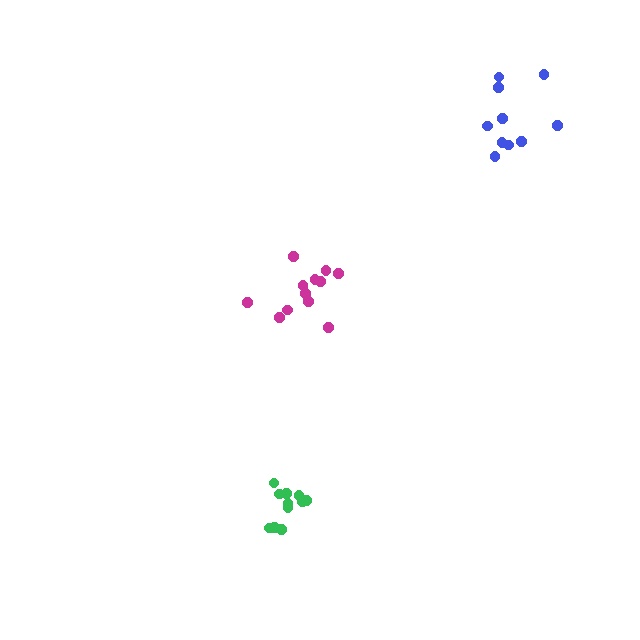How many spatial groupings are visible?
There are 3 spatial groupings.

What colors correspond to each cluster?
The clusters are colored: green, magenta, blue.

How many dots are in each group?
Group 1: 11 dots, Group 2: 12 dots, Group 3: 10 dots (33 total).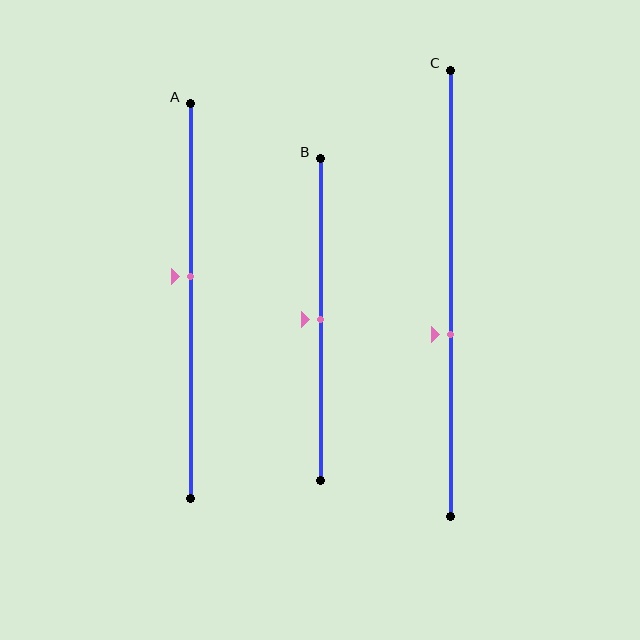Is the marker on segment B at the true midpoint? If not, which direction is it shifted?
Yes, the marker on segment B is at the true midpoint.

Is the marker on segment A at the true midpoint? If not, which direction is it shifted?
No, the marker on segment A is shifted upward by about 6% of the segment length.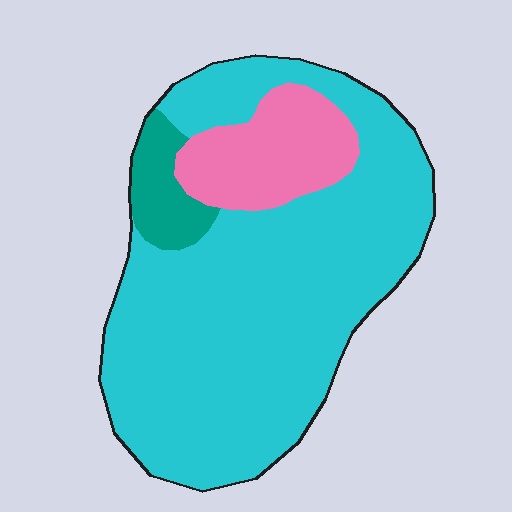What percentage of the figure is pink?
Pink takes up less than a quarter of the figure.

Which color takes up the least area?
Teal, at roughly 5%.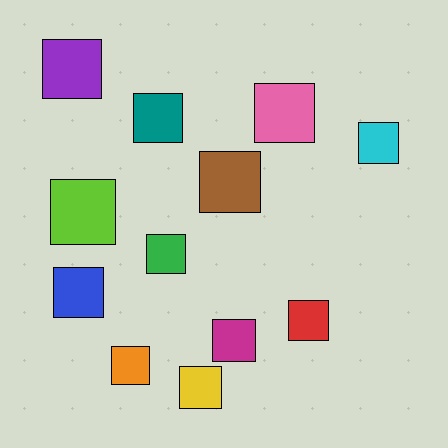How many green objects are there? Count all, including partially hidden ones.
There is 1 green object.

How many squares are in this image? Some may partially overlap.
There are 12 squares.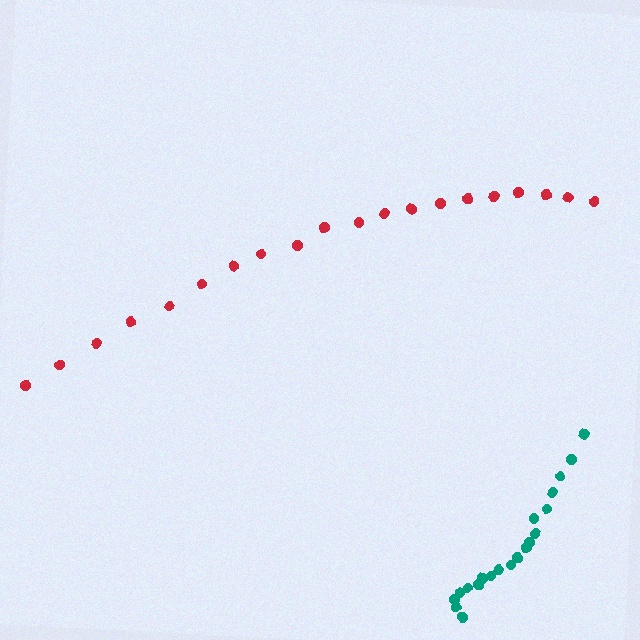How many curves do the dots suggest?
There are 2 distinct paths.